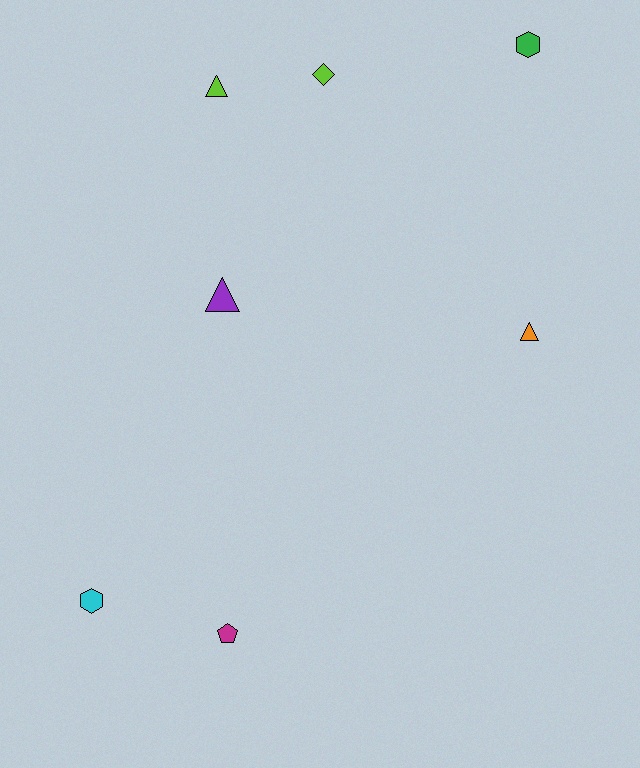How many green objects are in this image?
There is 1 green object.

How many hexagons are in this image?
There are 2 hexagons.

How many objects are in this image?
There are 7 objects.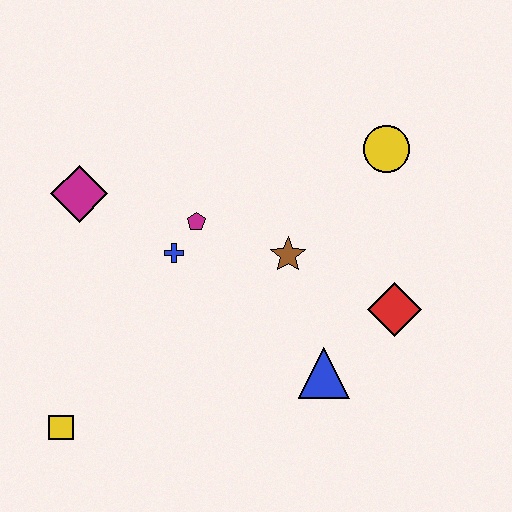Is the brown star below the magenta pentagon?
Yes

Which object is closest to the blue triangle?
The red diamond is closest to the blue triangle.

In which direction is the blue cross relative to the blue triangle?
The blue cross is to the left of the blue triangle.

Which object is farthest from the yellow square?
The yellow circle is farthest from the yellow square.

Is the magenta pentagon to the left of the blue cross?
No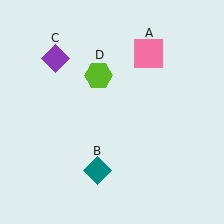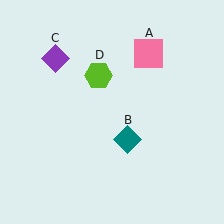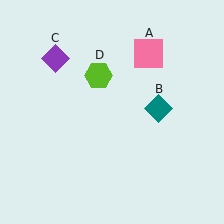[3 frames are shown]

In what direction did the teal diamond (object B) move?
The teal diamond (object B) moved up and to the right.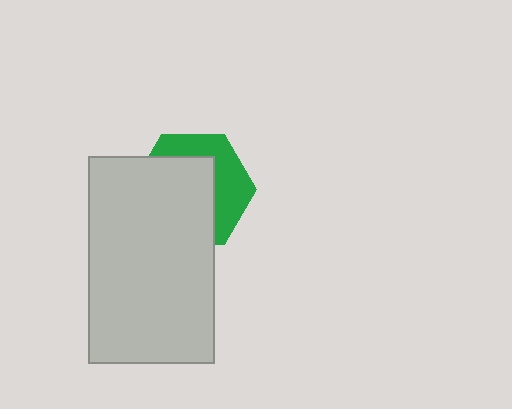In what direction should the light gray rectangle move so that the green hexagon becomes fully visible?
The light gray rectangle should move toward the lower-left. That is the shortest direction to clear the overlap and leave the green hexagon fully visible.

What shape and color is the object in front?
The object in front is a light gray rectangle.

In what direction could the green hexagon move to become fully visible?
The green hexagon could move toward the upper-right. That would shift it out from behind the light gray rectangle entirely.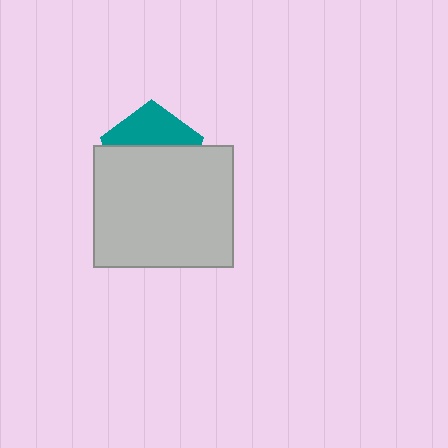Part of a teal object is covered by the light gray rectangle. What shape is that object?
It is a pentagon.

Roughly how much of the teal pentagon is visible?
A small part of it is visible (roughly 40%).